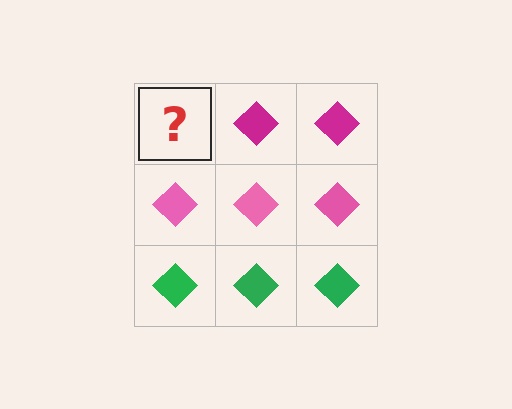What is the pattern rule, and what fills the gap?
The rule is that each row has a consistent color. The gap should be filled with a magenta diamond.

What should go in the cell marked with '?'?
The missing cell should contain a magenta diamond.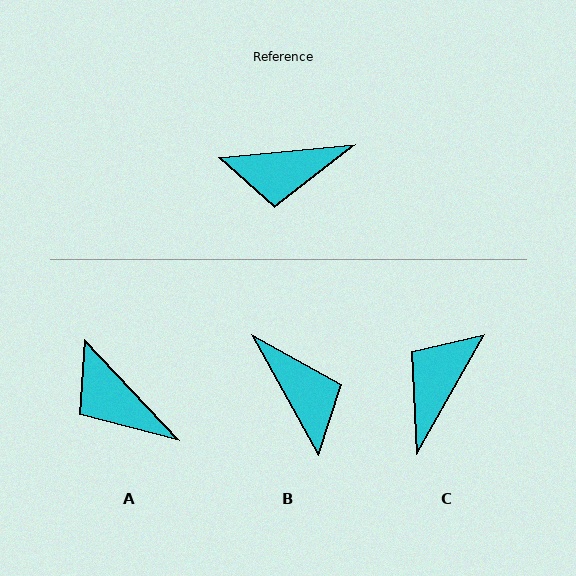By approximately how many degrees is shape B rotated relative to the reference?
Approximately 113 degrees counter-clockwise.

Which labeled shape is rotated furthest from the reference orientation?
C, about 125 degrees away.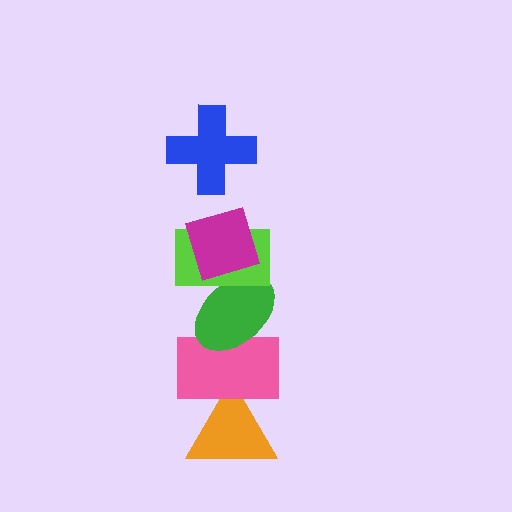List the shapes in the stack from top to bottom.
From top to bottom: the blue cross, the magenta diamond, the lime rectangle, the green ellipse, the pink rectangle, the orange triangle.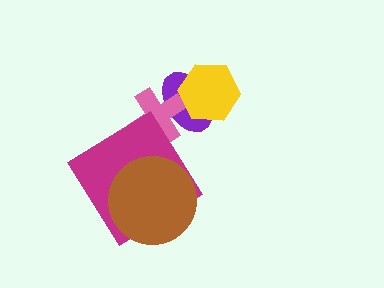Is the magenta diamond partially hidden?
Yes, it is partially covered by another shape.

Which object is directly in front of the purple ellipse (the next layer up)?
The pink cross is directly in front of the purple ellipse.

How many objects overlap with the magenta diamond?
2 objects overlap with the magenta diamond.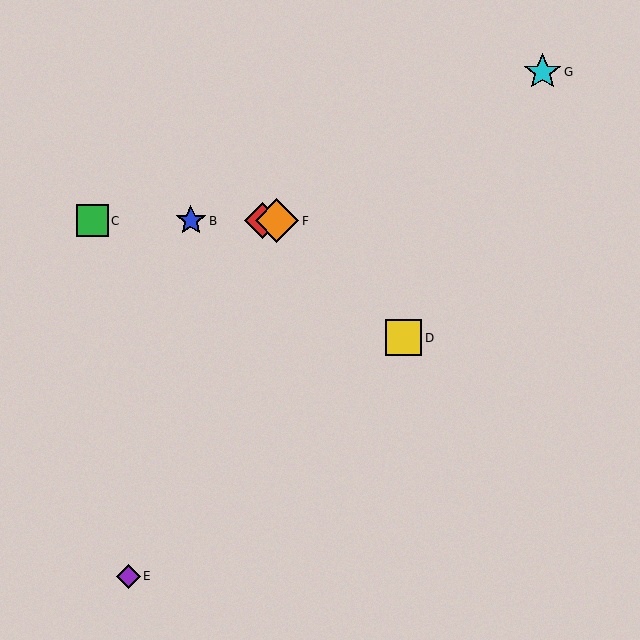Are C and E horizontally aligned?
No, C is at y≈221 and E is at y≈576.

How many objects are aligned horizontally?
4 objects (A, B, C, F) are aligned horizontally.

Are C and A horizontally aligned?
Yes, both are at y≈221.